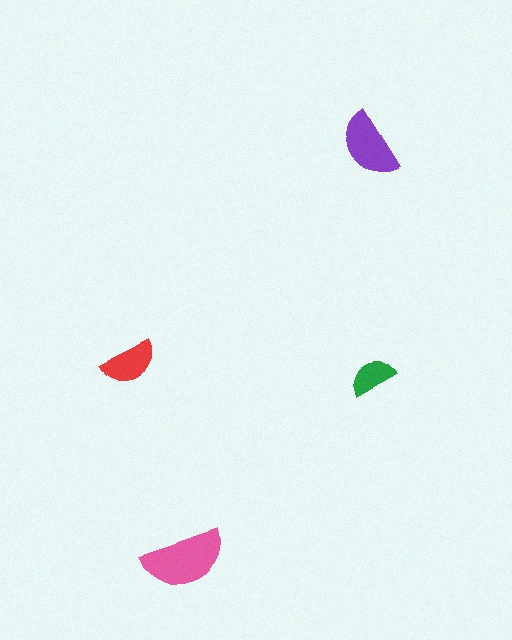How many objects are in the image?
There are 4 objects in the image.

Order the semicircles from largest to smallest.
the pink one, the purple one, the red one, the green one.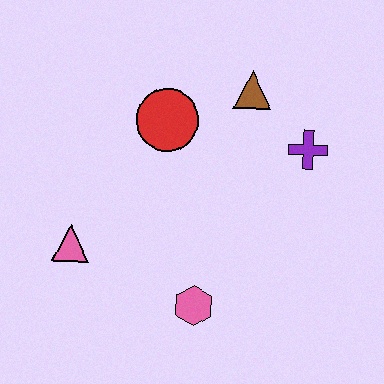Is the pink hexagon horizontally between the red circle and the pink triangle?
No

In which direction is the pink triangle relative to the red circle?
The pink triangle is below the red circle.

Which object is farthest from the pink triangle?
The purple cross is farthest from the pink triangle.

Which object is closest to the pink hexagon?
The pink triangle is closest to the pink hexagon.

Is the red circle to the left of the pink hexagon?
Yes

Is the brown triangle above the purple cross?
Yes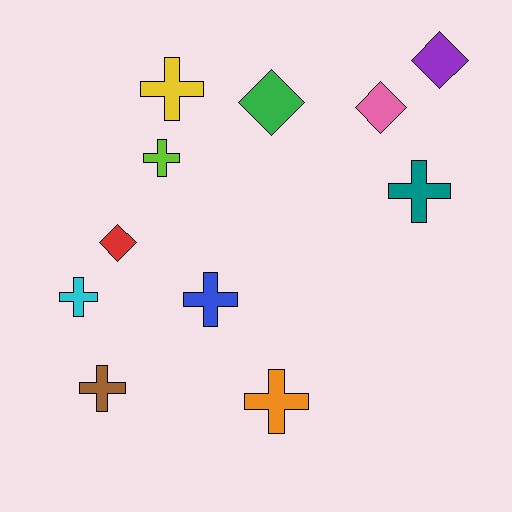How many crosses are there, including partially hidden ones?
There are 7 crosses.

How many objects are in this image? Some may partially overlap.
There are 11 objects.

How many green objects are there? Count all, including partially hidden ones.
There is 1 green object.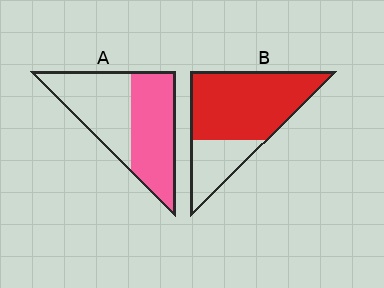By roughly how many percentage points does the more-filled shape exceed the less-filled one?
By roughly 20 percentage points (B over A).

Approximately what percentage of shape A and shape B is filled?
A is approximately 50% and B is approximately 70%.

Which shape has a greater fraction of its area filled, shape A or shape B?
Shape B.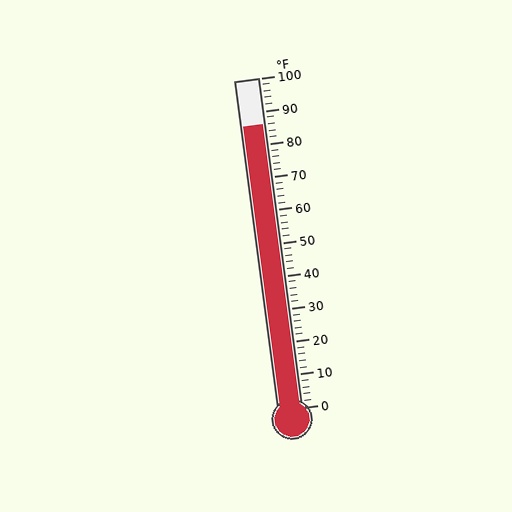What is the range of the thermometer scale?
The thermometer scale ranges from 0°F to 100°F.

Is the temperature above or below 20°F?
The temperature is above 20°F.